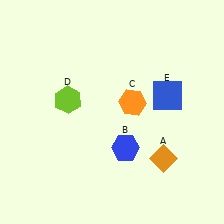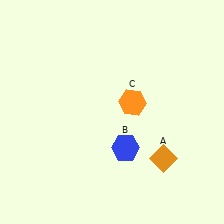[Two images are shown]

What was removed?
The blue square (E), the lime hexagon (D) were removed in Image 2.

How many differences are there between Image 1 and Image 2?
There are 2 differences between the two images.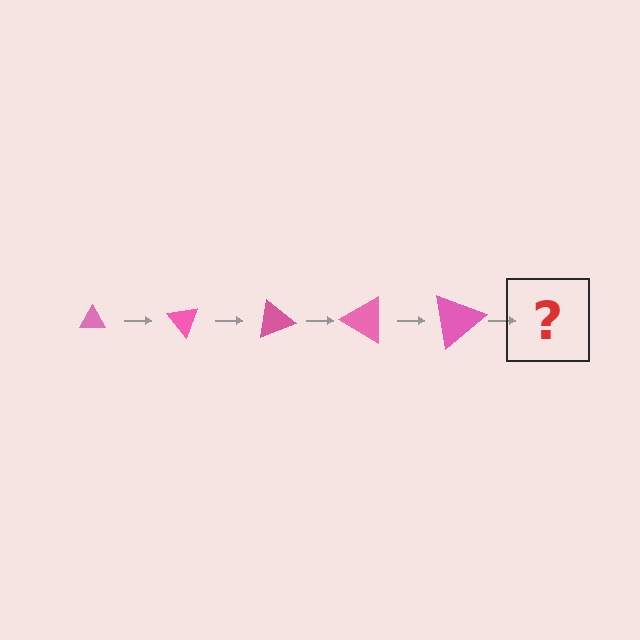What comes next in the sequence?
The next element should be a triangle, larger than the previous one and rotated 250 degrees from the start.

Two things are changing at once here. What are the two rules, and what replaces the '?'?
The two rules are that the triangle grows larger each step and it rotates 50 degrees each step. The '?' should be a triangle, larger than the previous one and rotated 250 degrees from the start.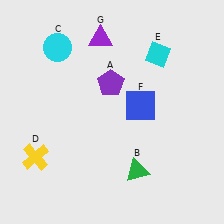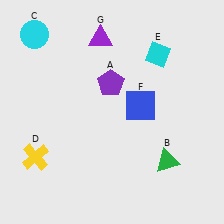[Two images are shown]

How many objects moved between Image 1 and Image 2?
2 objects moved between the two images.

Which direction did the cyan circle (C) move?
The cyan circle (C) moved left.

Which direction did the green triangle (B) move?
The green triangle (B) moved right.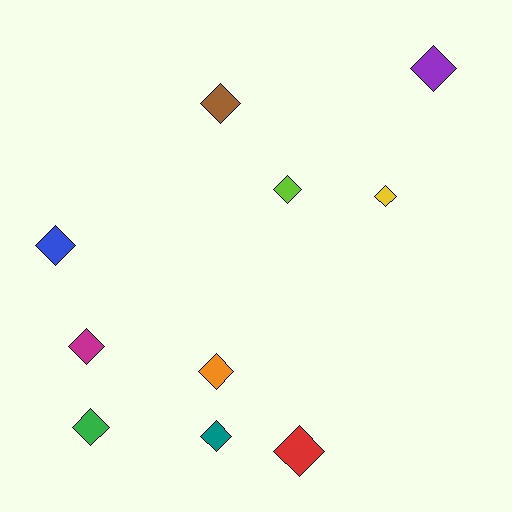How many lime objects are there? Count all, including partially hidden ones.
There is 1 lime object.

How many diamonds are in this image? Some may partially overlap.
There are 10 diamonds.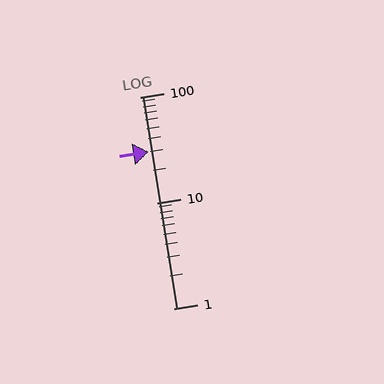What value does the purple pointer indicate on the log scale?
The pointer indicates approximately 30.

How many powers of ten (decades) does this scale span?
The scale spans 2 decades, from 1 to 100.